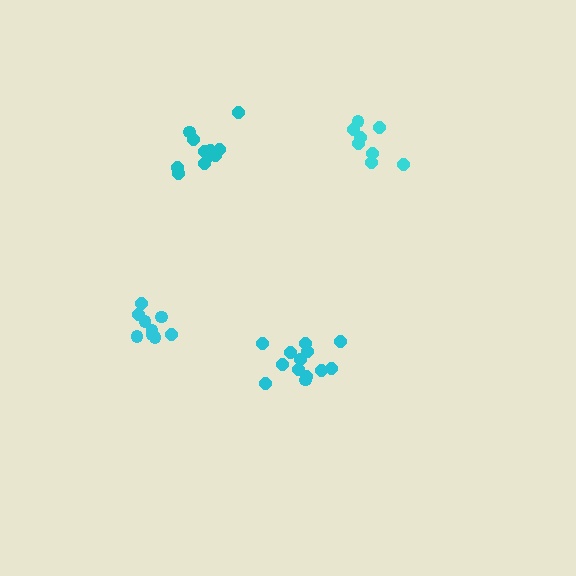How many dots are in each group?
Group 1: 11 dots, Group 2: 8 dots, Group 3: 13 dots, Group 4: 9 dots (41 total).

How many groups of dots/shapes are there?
There are 4 groups.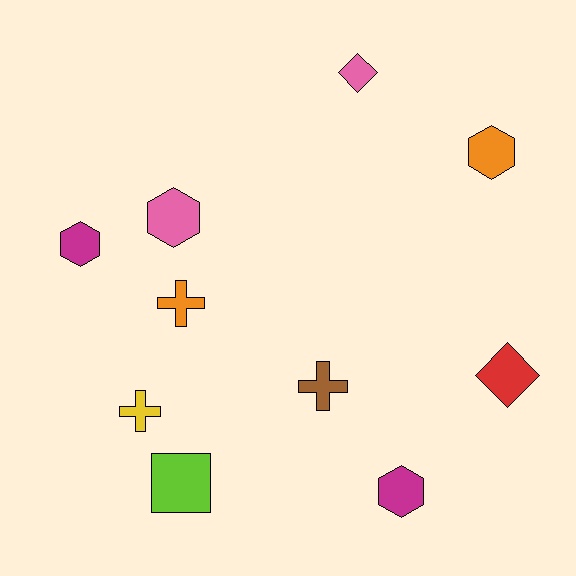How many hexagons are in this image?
There are 4 hexagons.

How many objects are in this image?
There are 10 objects.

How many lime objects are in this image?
There is 1 lime object.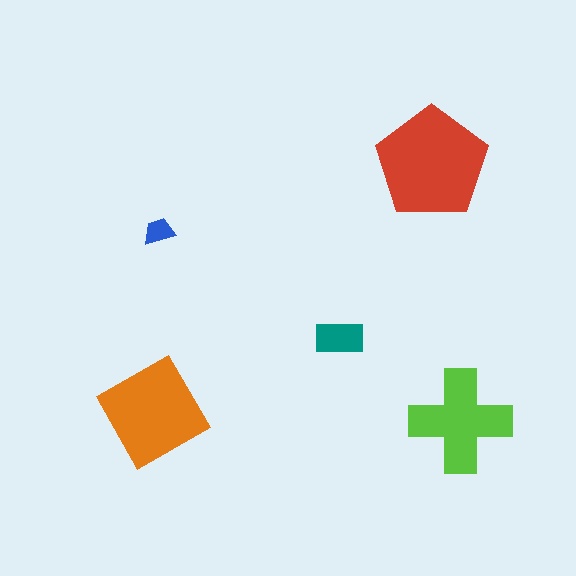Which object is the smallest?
The blue trapezoid.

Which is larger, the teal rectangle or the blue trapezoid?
The teal rectangle.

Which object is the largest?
The red pentagon.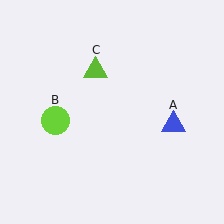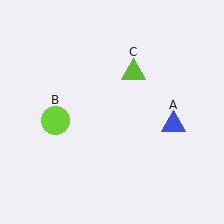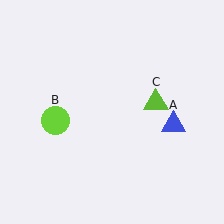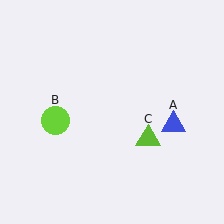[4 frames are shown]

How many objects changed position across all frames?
1 object changed position: lime triangle (object C).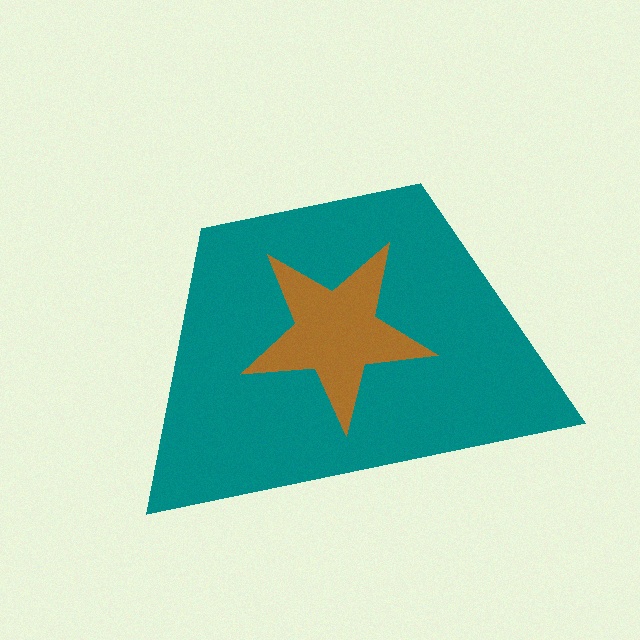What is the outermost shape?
The teal trapezoid.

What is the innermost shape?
The brown star.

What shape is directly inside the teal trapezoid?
The brown star.